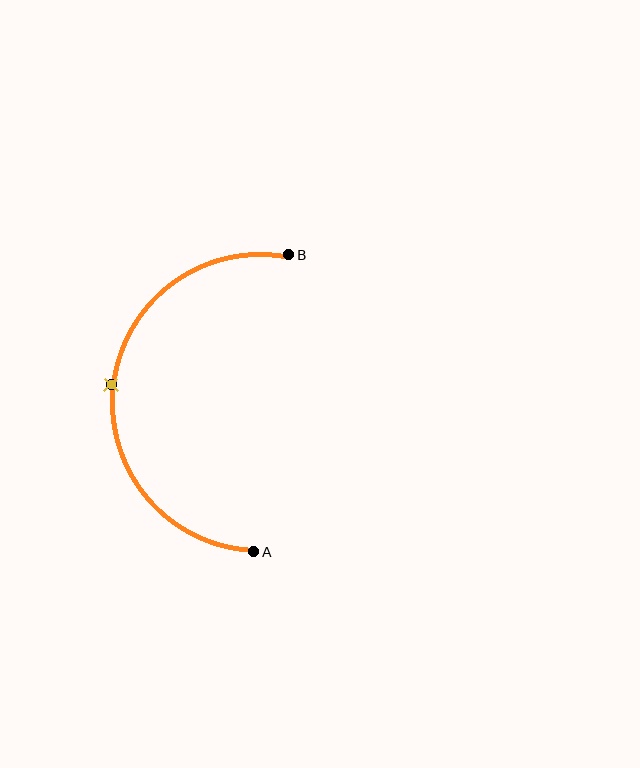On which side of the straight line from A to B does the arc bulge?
The arc bulges to the left of the straight line connecting A and B.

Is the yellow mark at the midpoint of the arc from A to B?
Yes. The yellow mark lies on the arc at equal arc-length from both A and B — it is the arc midpoint.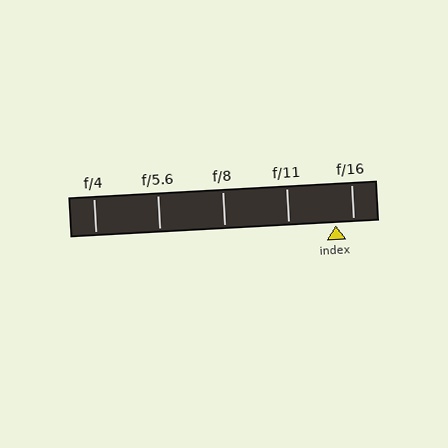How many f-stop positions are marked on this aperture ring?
There are 5 f-stop positions marked.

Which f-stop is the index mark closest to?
The index mark is closest to f/16.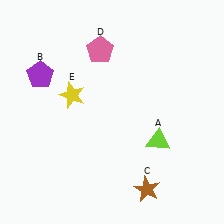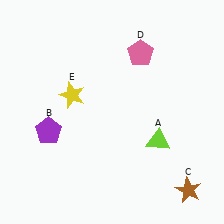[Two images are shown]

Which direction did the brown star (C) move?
The brown star (C) moved right.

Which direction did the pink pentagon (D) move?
The pink pentagon (D) moved right.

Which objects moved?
The objects that moved are: the purple pentagon (B), the brown star (C), the pink pentagon (D).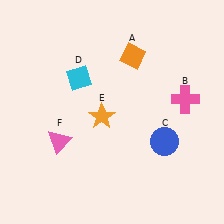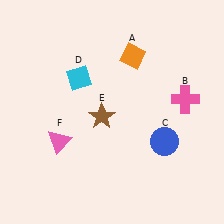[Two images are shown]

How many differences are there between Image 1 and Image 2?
There is 1 difference between the two images.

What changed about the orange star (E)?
In Image 1, E is orange. In Image 2, it changed to brown.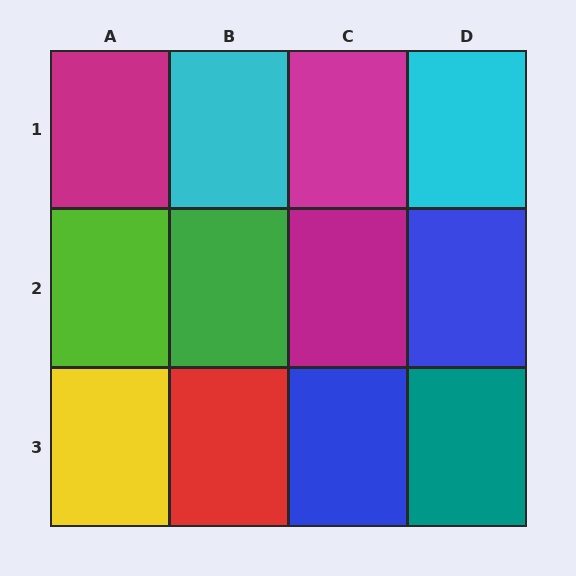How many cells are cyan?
2 cells are cyan.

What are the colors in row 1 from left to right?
Magenta, cyan, magenta, cyan.